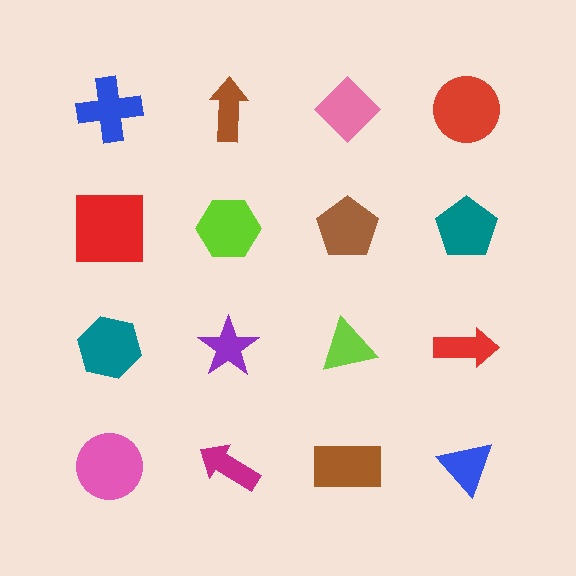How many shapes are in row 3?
4 shapes.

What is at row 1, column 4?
A red circle.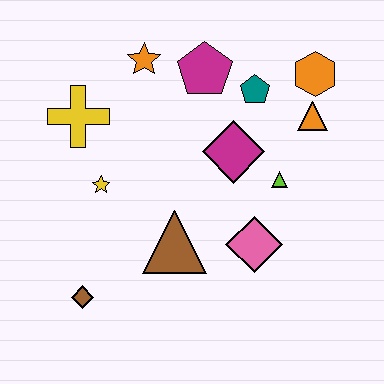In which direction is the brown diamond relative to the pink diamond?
The brown diamond is to the left of the pink diamond.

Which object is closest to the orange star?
The magenta pentagon is closest to the orange star.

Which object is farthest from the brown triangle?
The orange hexagon is farthest from the brown triangle.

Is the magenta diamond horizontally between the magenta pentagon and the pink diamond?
Yes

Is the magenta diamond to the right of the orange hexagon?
No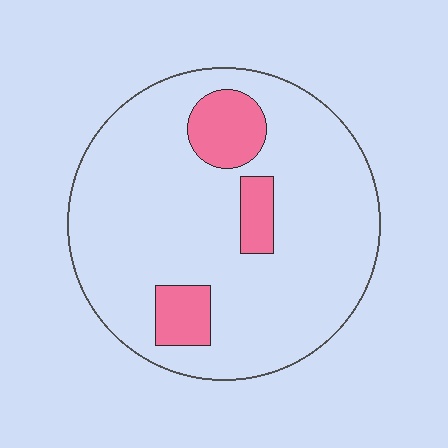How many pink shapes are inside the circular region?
3.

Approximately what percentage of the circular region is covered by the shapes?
Approximately 15%.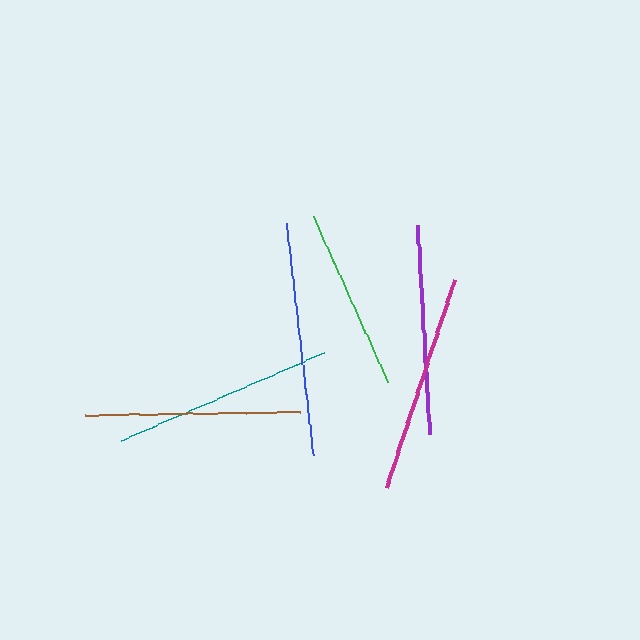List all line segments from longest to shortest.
From longest to shortest: blue, teal, magenta, brown, purple, green.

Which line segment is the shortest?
The green line is the shortest at approximately 181 pixels.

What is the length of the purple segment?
The purple segment is approximately 210 pixels long.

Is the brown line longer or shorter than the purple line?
The brown line is longer than the purple line.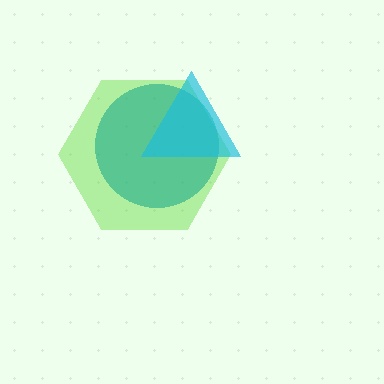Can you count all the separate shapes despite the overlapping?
Yes, there are 3 separate shapes.